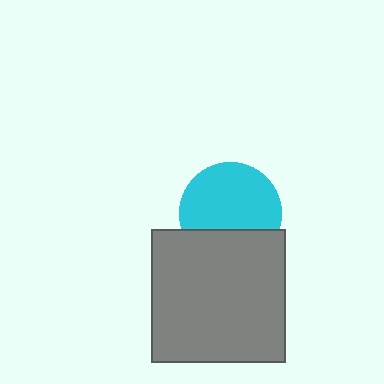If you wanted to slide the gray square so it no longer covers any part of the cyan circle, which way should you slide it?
Slide it down — that is the most direct way to separate the two shapes.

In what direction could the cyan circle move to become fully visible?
The cyan circle could move up. That would shift it out from behind the gray square entirely.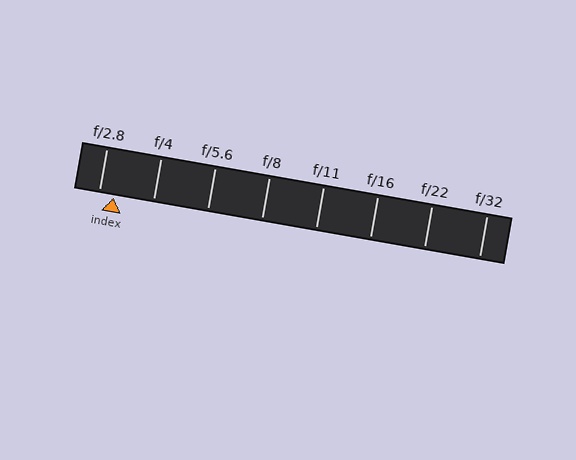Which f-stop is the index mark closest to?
The index mark is closest to f/2.8.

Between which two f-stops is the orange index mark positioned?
The index mark is between f/2.8 and f/4.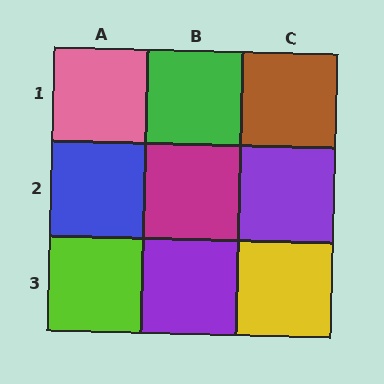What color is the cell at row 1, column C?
Brown.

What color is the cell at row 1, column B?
Green.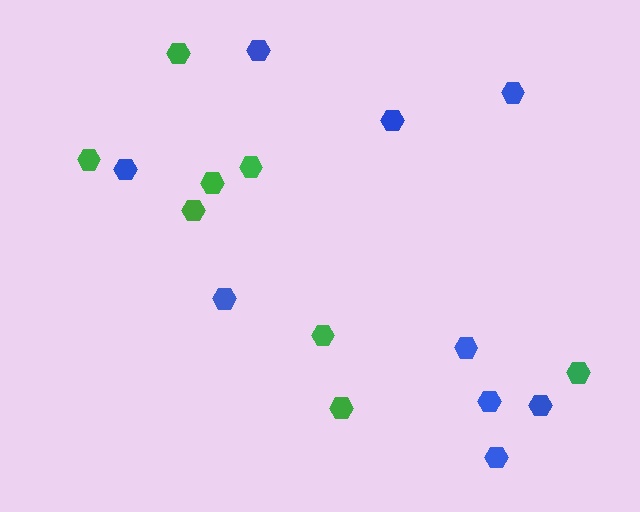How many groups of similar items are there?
There are 2 groups: one group of blue hexagons (9) and one group of green hexagons (8).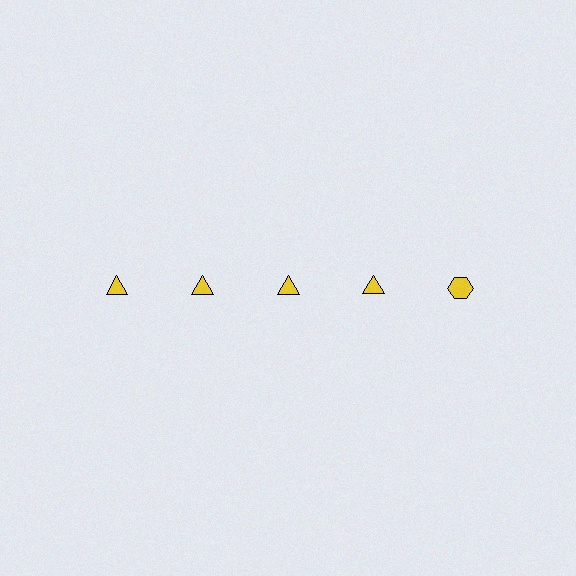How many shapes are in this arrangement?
There are 5 shapes arranged in a grid pattern.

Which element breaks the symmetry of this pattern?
The yellow hexagon in the top row, rightmost column breaks the symmetry. All other shapes are yellow triangles.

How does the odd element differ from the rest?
It has a different shape: hexagon instead of triangle.